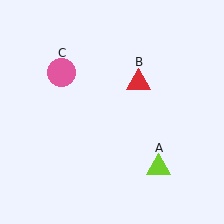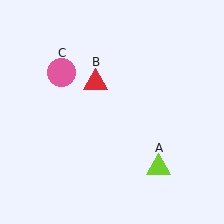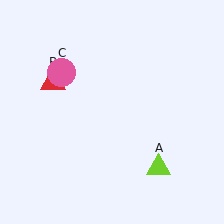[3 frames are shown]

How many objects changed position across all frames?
1 object changed position: red triangle (object B).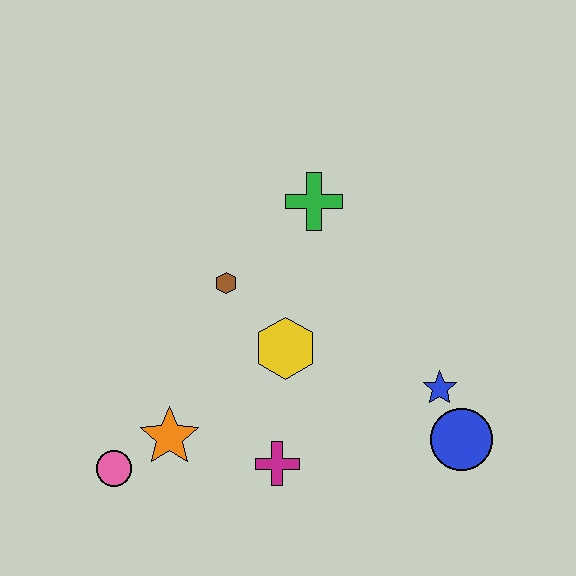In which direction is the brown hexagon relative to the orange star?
The brown hexagon is above the orange star.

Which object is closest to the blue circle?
The blue star is closest to the blue circle.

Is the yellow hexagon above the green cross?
No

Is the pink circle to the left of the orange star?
Yes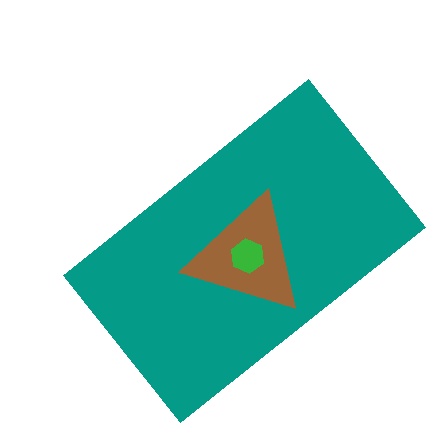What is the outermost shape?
The teal rectangle.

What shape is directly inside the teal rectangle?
The brown triangle.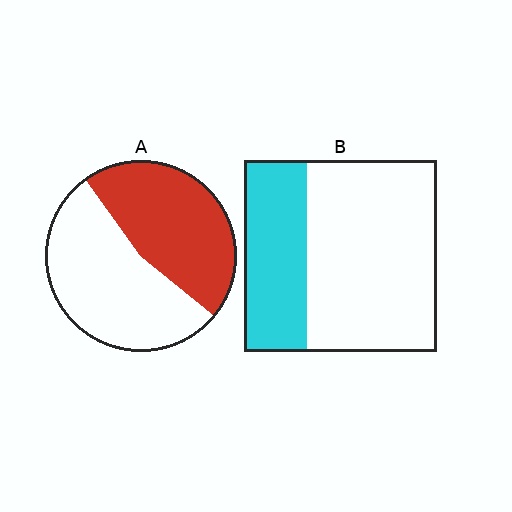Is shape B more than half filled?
No.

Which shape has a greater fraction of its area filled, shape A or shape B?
Shape A.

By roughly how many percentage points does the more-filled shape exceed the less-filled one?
By roughly 15 percentage points (A over B).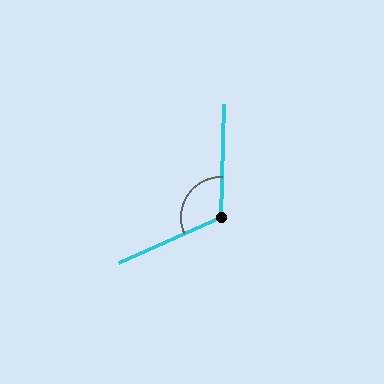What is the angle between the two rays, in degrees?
Approximately 115 degrees.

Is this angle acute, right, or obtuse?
It is obtuse.